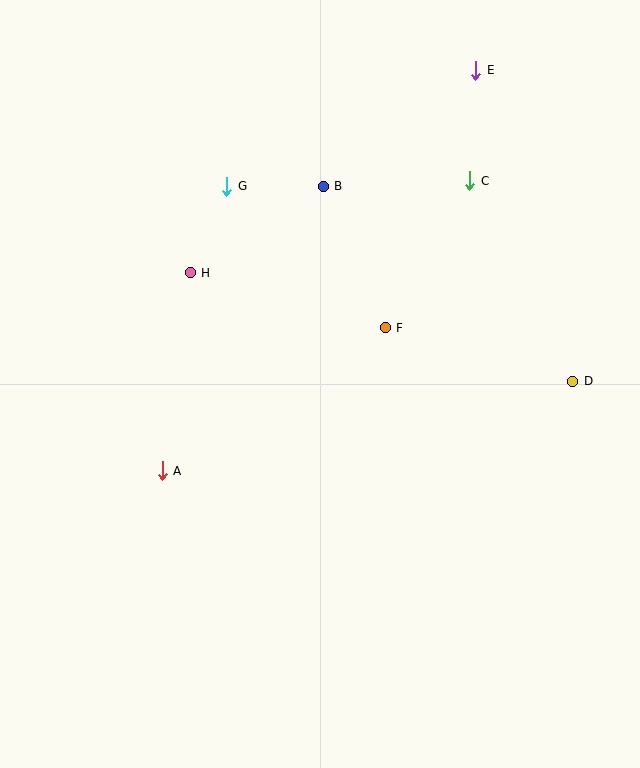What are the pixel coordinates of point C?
Point C is at (470, 181).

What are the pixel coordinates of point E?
Point E is at (476, 70).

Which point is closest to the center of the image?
Point F at (385, 328) is closest to the center.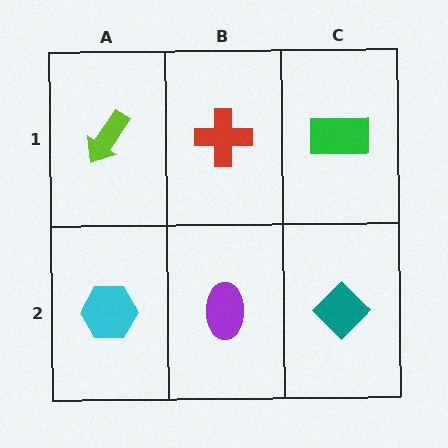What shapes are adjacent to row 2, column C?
A green rectangle (row 1, column C), a purple ellipse (row 2, column B).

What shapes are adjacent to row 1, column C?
A teal diamond (row 2, column C), a red cross (row 1, column B).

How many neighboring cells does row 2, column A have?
2.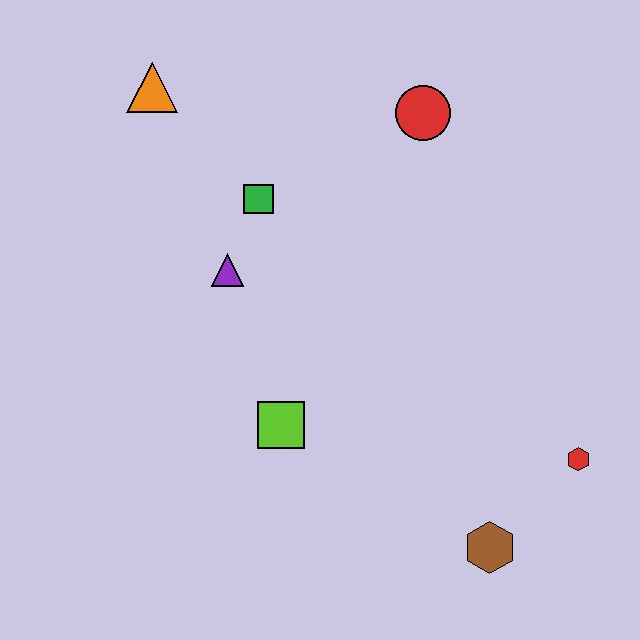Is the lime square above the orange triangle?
No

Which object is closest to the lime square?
The purple triangle is closest to the lime square.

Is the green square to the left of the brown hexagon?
Yes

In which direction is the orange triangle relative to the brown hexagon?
The orange triangle is above the brown hexagon.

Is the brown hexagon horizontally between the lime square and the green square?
No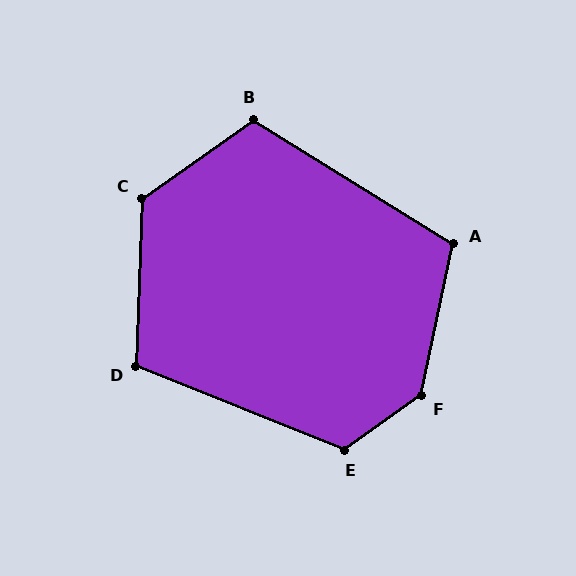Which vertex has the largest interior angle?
F, at approximately 137 degrees.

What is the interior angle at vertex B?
Approximately 113 degrees (obtuse).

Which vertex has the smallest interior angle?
A, at approximately 110 degrees.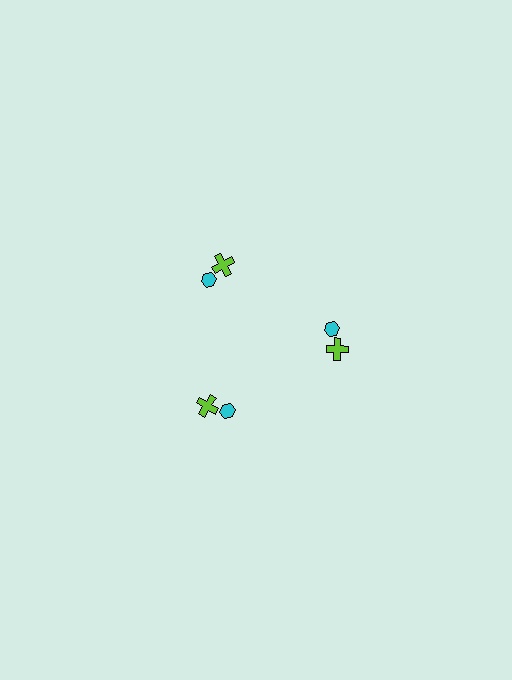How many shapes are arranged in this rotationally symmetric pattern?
There are 6 shapes, arranged in 3 groups of 2.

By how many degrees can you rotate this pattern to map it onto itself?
The pattern maps onto itself every 120 degrees of rotation.